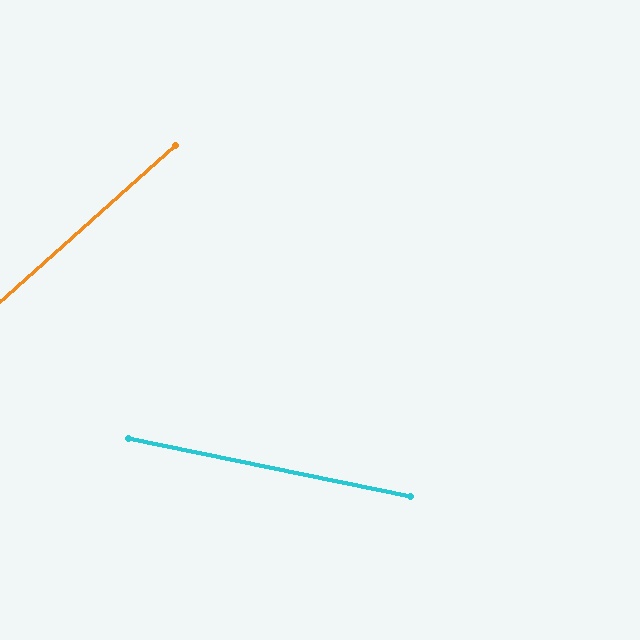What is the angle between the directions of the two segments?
Approximately 53 degrees.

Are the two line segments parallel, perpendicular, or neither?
Neither parallel nor perpendicular — they differ by about 53°.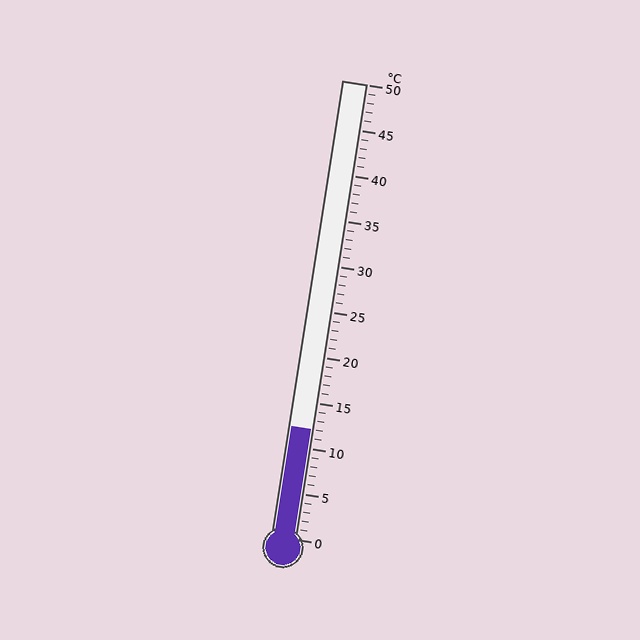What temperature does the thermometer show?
The thermometer shows approximately 12°C.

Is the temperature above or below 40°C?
The temperature is below 40°C.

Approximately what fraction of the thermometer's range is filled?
The thermometer is filled to approximately 25% of its range.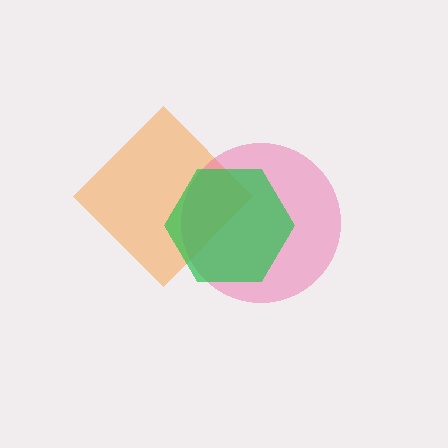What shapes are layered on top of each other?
The layered shapes are: an orange diamond, a pink circle, a green hexagon.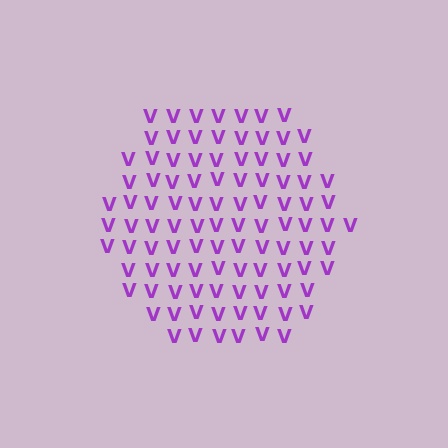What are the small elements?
The small elements are letter V's.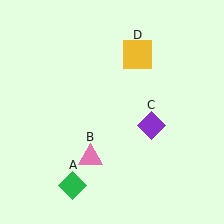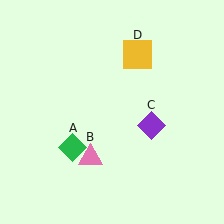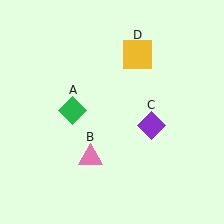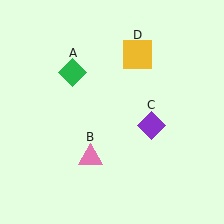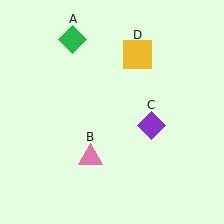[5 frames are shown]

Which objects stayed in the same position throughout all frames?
Pink triangle (object B) and purple diamond (object C) and yellow square (object D) remained stationary.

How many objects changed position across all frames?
1 object changed position: green diamond (object A).